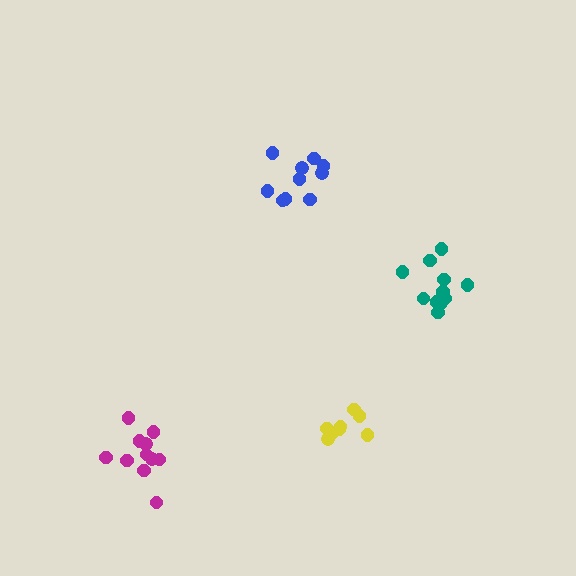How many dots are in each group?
Group 1: 8 dots, Group 2: 12 dots, Group 3: 10 dots, Group 4: 12 dots (42 total).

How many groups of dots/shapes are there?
There are 4 groups.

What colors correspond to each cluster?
The clusters are colored: yellow, magenta, blue, teal.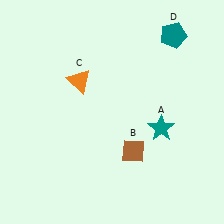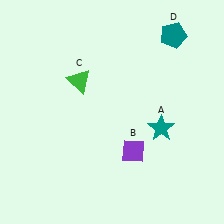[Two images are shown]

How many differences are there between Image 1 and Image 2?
There are 2 differences between the two images.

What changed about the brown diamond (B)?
In Image 1, B is brown. In Image 2, it changed to purple.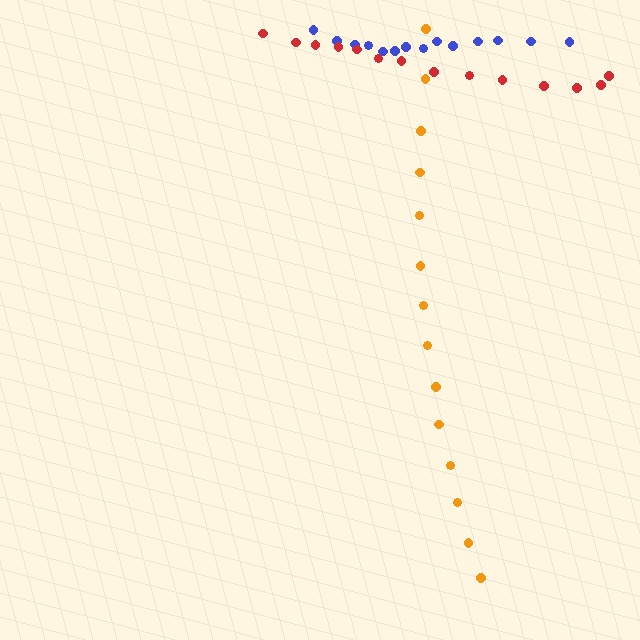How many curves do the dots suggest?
There are 3 distinct paths.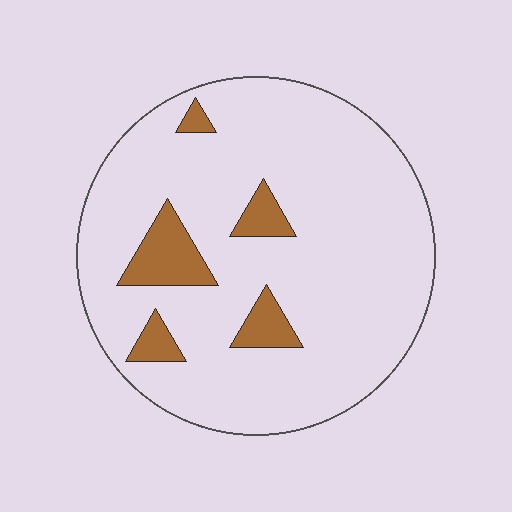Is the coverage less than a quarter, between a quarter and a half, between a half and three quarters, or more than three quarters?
Less than a quarter.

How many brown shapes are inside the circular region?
5.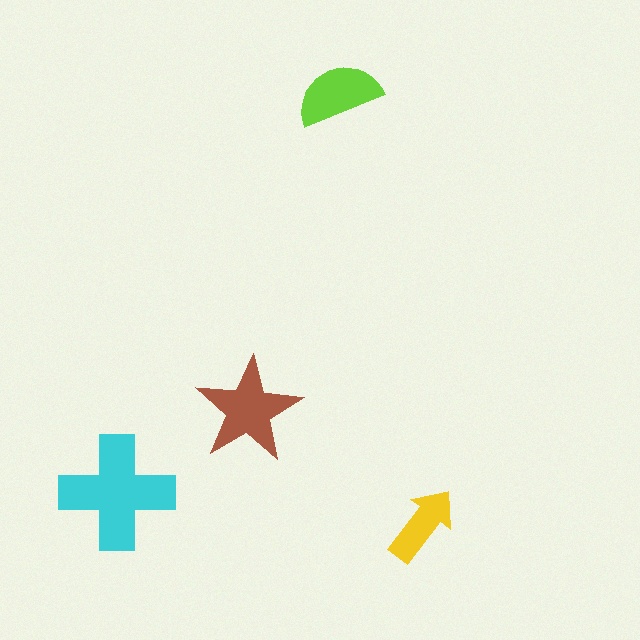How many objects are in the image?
There are 4 objects in the image.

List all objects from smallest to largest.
The yellow arrow, the lime semicircle, the brown star, the cyan cross.